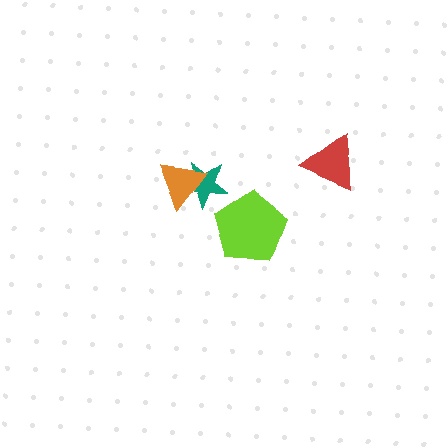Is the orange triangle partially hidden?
No, no other shape covers it.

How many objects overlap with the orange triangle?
1 object overlaps with the orange triangle.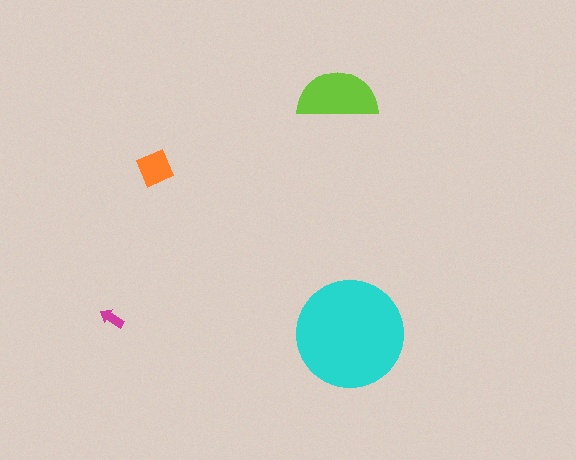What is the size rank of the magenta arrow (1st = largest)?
4th.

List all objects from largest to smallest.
The cyan circle, the lime semicircle, the orange diamond, the magenta arrow.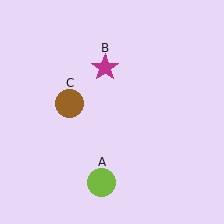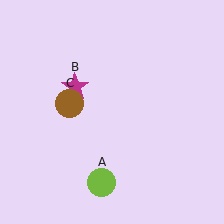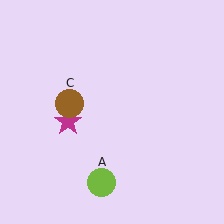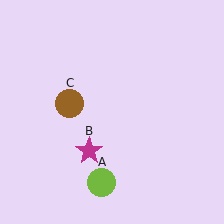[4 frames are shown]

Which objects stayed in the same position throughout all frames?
Lime circle (object A) and brown circle (object C) remained stationary.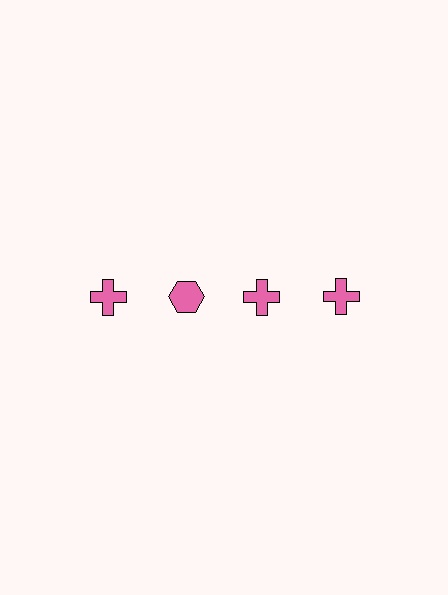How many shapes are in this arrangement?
There are 4 shapes arranged in a grid pattern.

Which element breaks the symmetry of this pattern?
The pink hexagon in the top row, second from left column breaks the symmetry. All other shapes are pink crosses.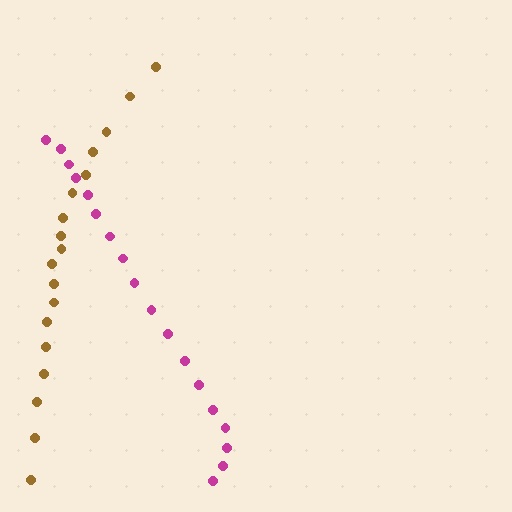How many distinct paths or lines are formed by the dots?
There are 2 distinct paths.